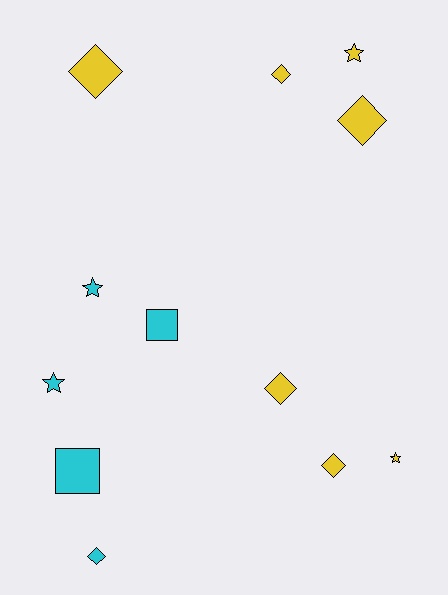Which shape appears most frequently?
Diamond, with 6 objects.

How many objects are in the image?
There are 12 objects.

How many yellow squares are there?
There are no yellow squares.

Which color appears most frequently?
Yellow, with 7 objects.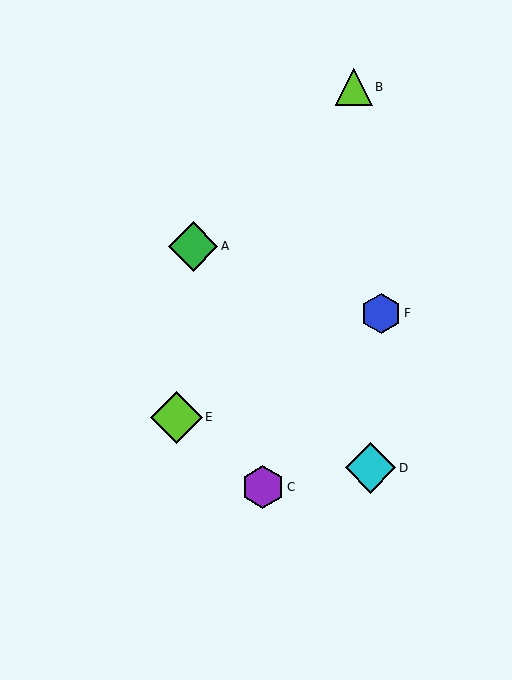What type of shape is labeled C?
Shape C is a purple hexagon.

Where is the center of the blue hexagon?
The center of the blue hexagon is at (381, 313).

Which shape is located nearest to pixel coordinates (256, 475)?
The purple hexagon (labeled C) at (263, 487) is nearest to that location.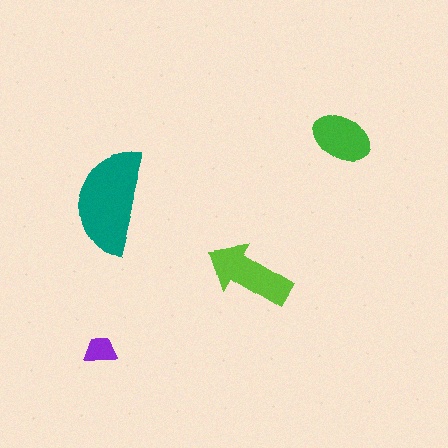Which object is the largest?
The teal semicircle.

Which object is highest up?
The green ellipse is topmost.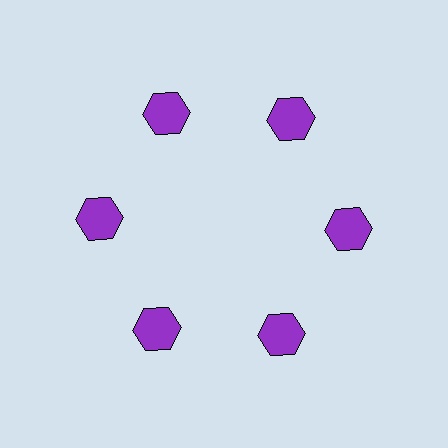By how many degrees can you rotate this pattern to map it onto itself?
The pattern maps onto itself every 60 degrees of rotation.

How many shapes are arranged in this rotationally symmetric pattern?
There are 6 shapes, arranged in 6 groups of 1.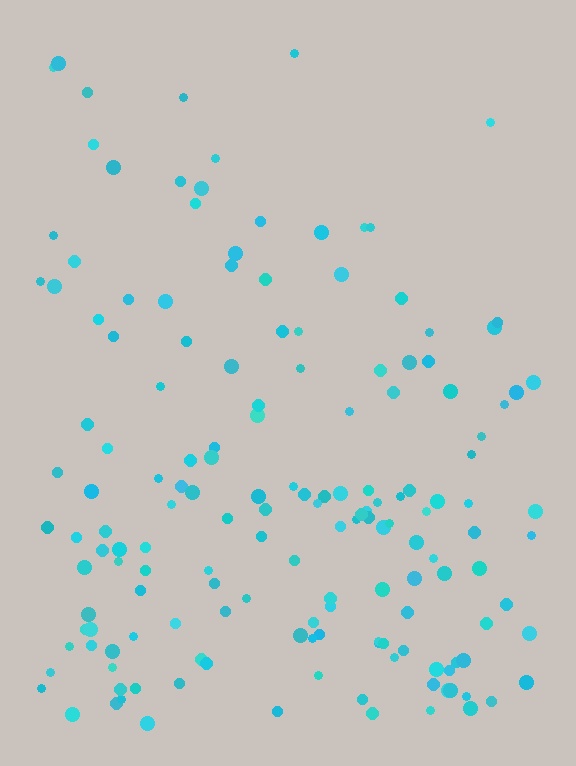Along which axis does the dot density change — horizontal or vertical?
Vertical.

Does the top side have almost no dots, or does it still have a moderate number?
Still a moderate number, just noticeably fewer than the bottom.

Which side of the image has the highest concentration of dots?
The bottom.